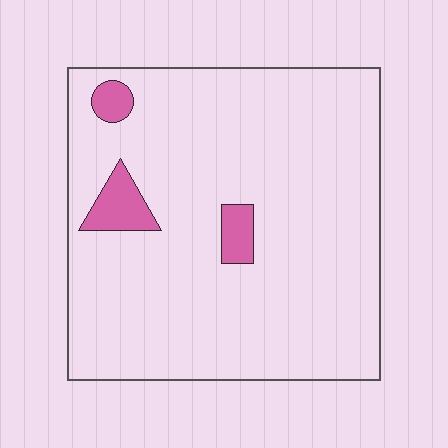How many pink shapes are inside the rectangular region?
3.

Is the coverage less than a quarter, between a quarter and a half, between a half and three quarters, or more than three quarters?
Less than a quarter.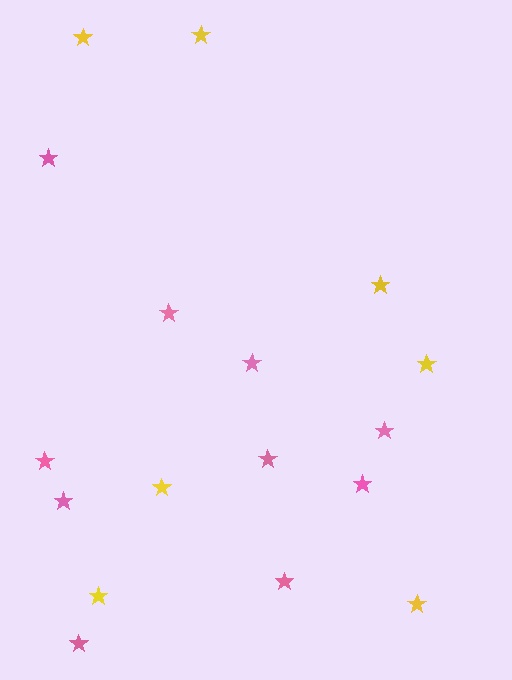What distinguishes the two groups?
There are 2 groups: one group of yellow stars (7) and one group of pink stars (10).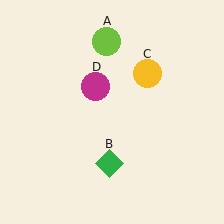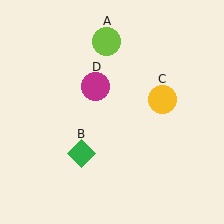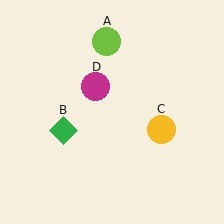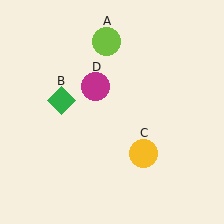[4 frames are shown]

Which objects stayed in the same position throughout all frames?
Lime circle (object A) and magenta circle (object D) remained stationary.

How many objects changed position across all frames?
2 objects changed position: green diamond (object B), yellow circle (object C).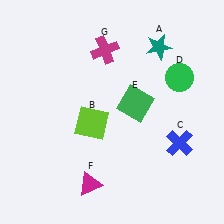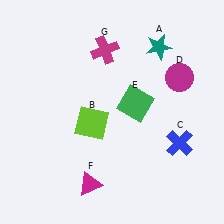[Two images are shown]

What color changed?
The circle (D) changed from green in Image 1 to magenta in Image 2.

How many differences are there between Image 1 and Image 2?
There is 1 difference between the two images.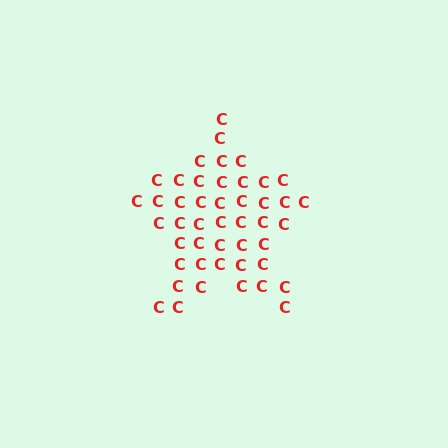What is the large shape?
The large shape is a star.